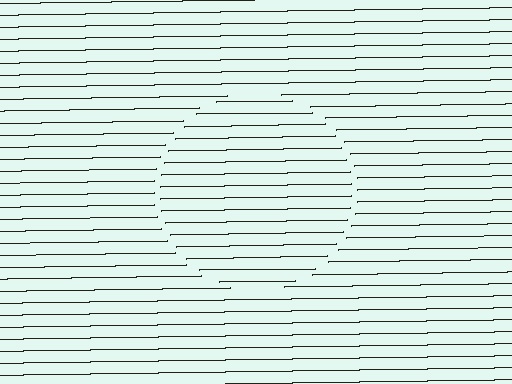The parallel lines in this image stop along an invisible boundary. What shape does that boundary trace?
An illusory circle. The interior of the shape contains the same grating, shifted by half a period — the contour is defined by the phase discontinuity where line-ends from the inner and outer gratings abut.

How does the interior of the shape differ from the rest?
The interior of the shape contains the same grating, shifted by half a period — the contour is defined by the phase discontinuity where line-ends from the inner and outer gratings abut.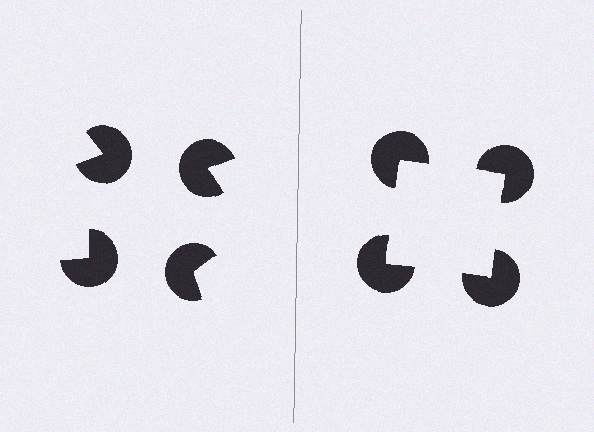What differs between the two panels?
The pac-man discs are positioned identically on both sides; only the wedge orientations differ. On the right they align to a square; on the left they are misaligned.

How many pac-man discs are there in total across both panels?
8 — 4 on each side.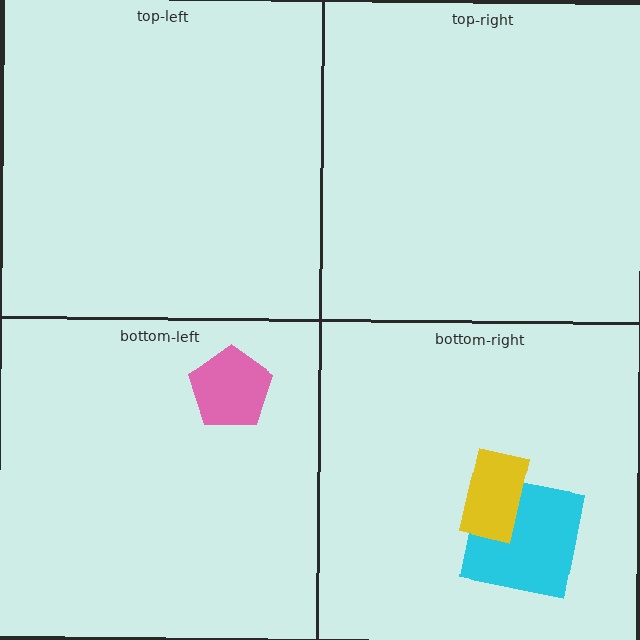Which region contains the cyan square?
The bottom-right region.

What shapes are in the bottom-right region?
The cyan square, the yellow rectangle.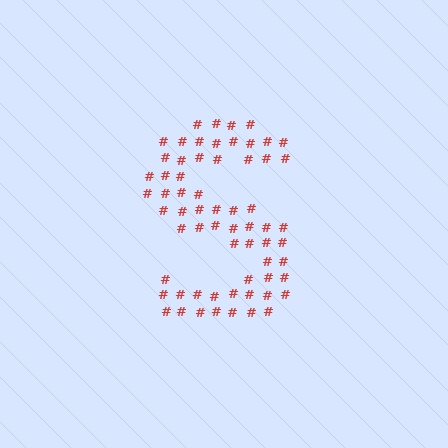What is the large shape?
The large shape is the letter S.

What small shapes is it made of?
It is made of small hash symbols.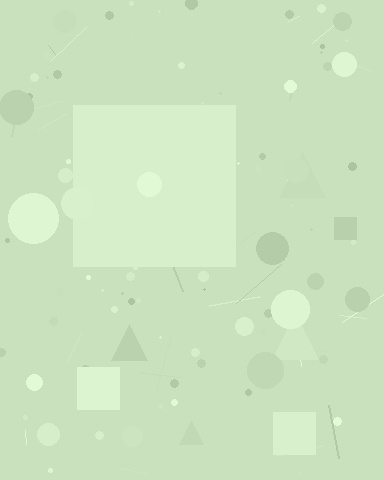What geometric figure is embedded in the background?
A square is embedded in the background.